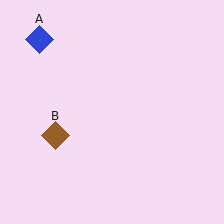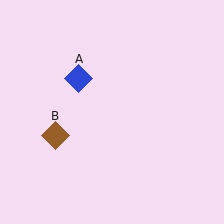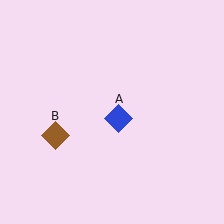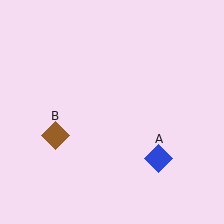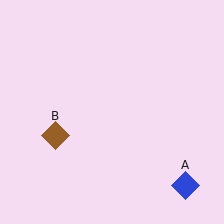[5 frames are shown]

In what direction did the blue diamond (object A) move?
The blue diamond (object A) moved down and to the right.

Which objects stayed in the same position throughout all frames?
Brown diamond (object B) remained stationary.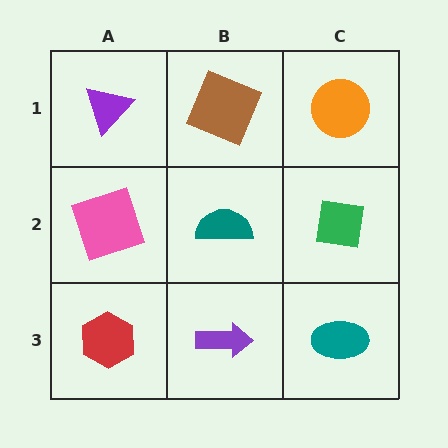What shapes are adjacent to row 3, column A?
A pink square (row 2, column A), a purple arrow (row 3, column B).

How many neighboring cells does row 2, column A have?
3.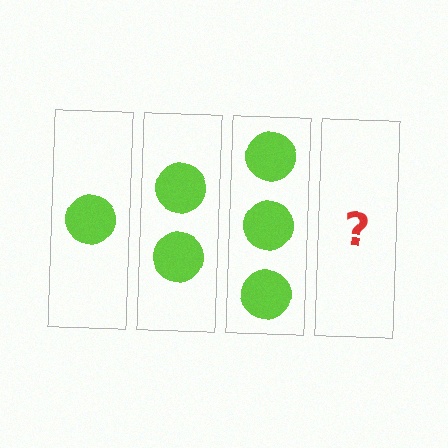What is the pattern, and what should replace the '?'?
The pattern is that each step adds one more circle. The '?' should be 4 circles.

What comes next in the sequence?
The next element should be 4 circles.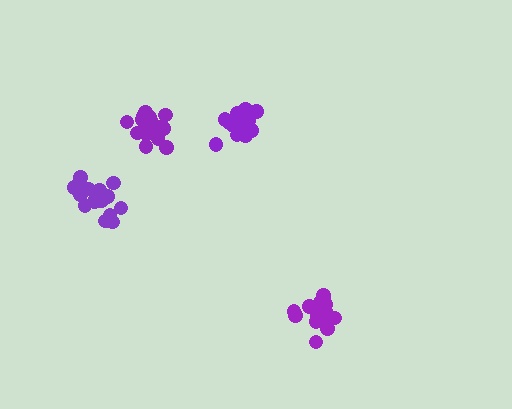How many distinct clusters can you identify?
There are 4 distinct clusters.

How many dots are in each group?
Group 1: 17 dots, Group 2: 16 dots, Group 3: 20 dots, Group 4: 16 dots (69 total).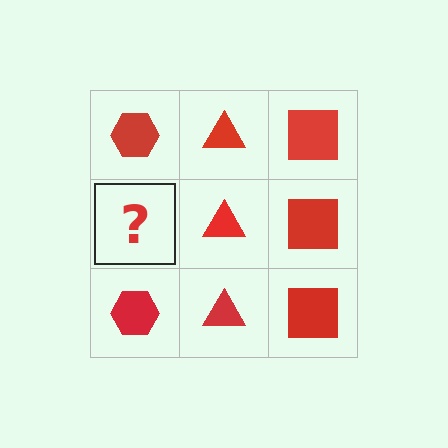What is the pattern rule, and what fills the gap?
The rule is that each column has a consistent shape. The gap should be filled with a red hexagon.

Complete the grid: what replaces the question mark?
The question mark should be replaced with a red hexagon.